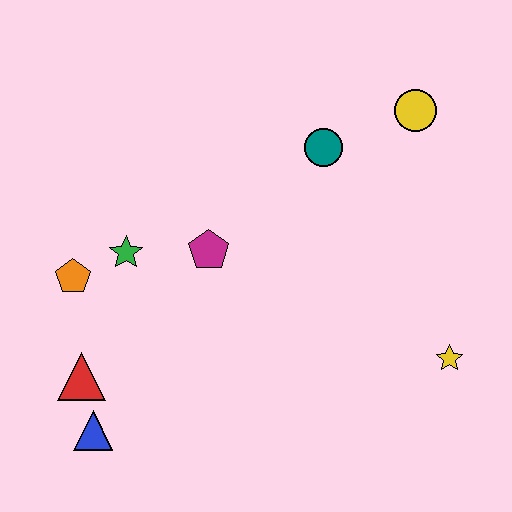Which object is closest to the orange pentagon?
The green star is closest to the orange pentagon.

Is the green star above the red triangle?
Yes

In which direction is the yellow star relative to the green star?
The yellow star is to the right of the green star.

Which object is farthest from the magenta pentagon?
The yellow star is farthest from the magenta pentagon.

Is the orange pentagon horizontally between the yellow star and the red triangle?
No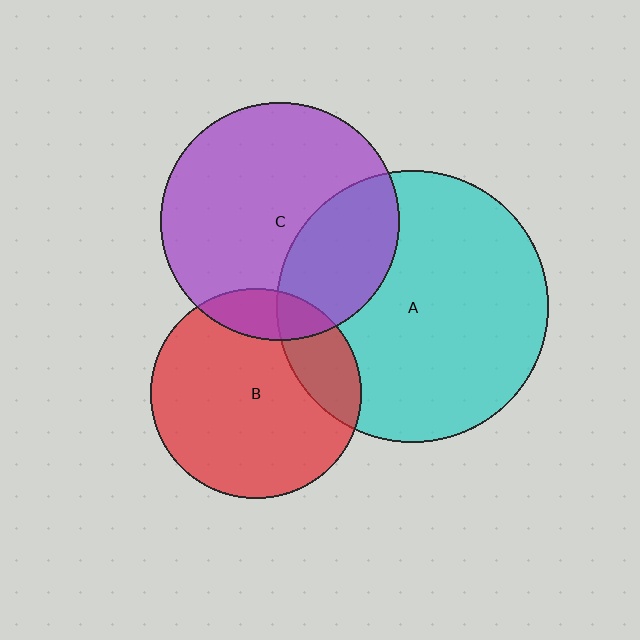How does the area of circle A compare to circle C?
Approximately 1.3 times.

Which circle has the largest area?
Circle A (cyan).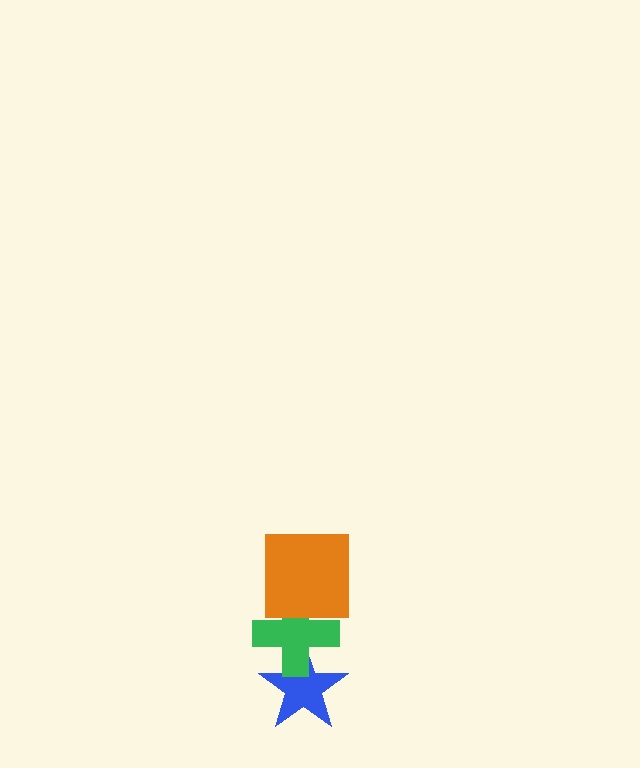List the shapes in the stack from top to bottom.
From top to bottom: the orange square, the green cross, the blue star.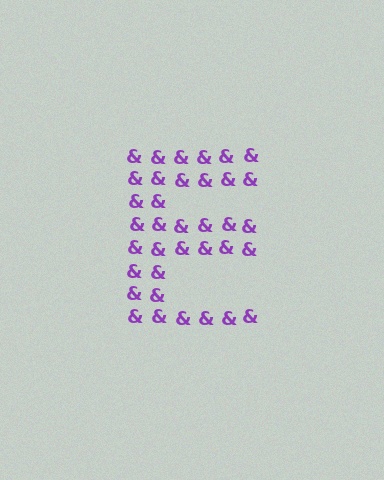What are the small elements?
The small elements are ampersands.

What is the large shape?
The large shape is the letter E.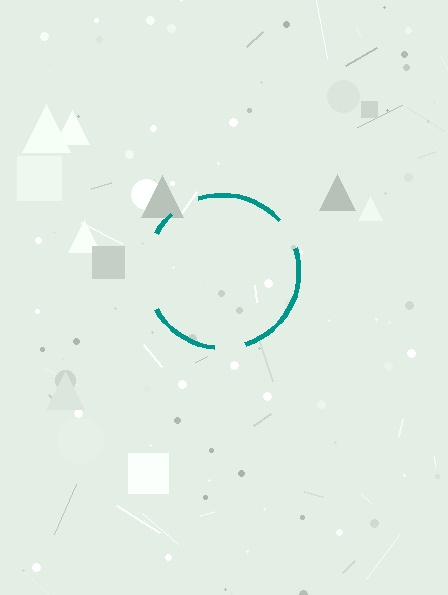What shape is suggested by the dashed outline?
The dashed outline suggests a circle.